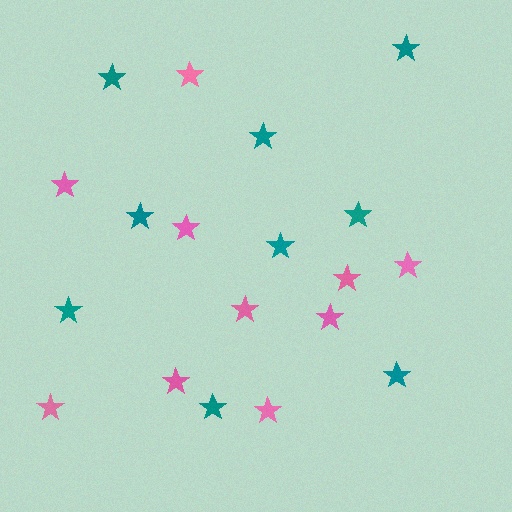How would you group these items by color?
There are 2 groups: one group of teal stars (9) and one group of pink stars (10).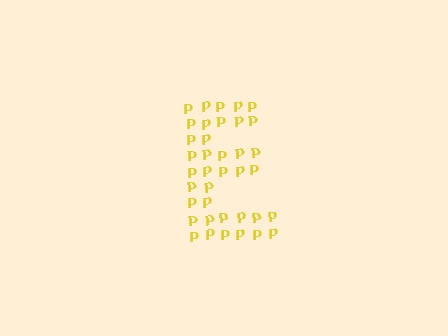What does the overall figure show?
The overall figure shows the letter E.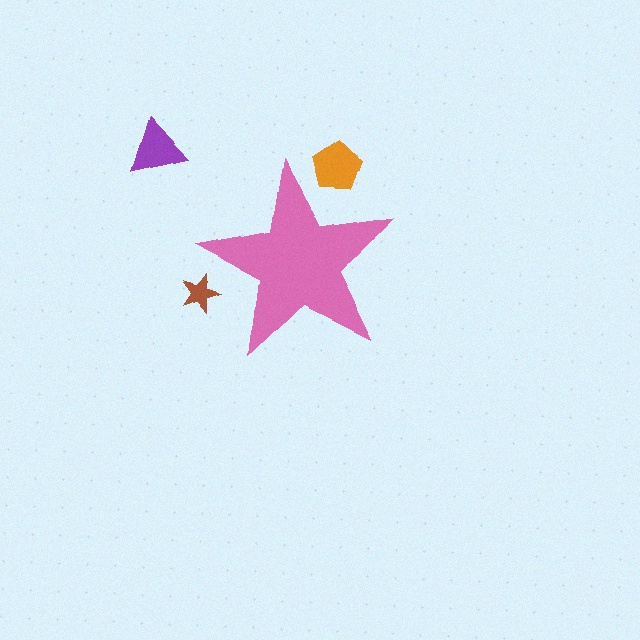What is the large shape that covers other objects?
A pink star.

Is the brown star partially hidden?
Yes, the brown star is partially hidden behind the pink star.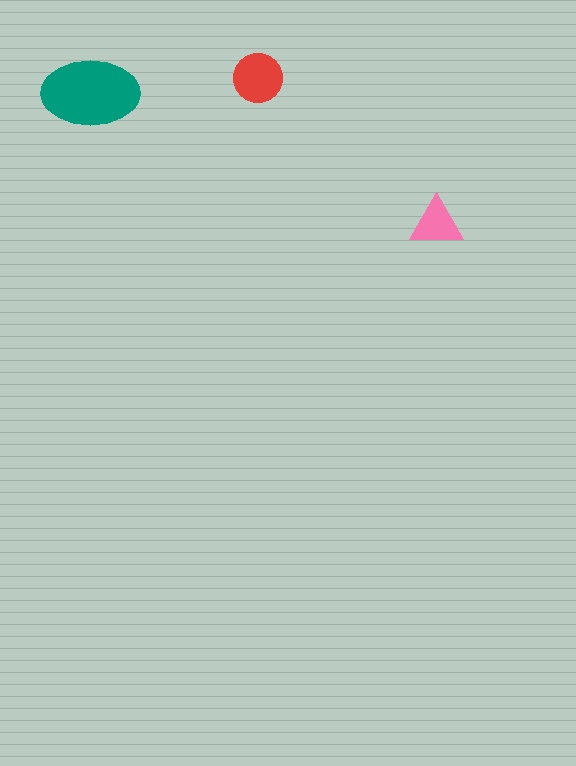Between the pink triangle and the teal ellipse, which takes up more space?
The teal ellipse.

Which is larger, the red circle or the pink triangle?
The red circle.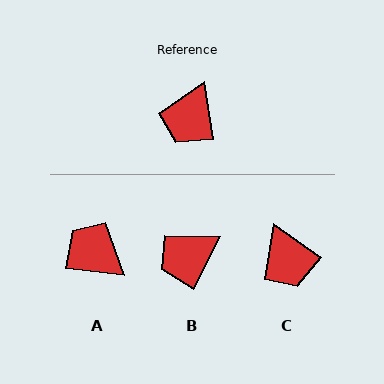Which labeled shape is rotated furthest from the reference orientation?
A, about 106 degrees away.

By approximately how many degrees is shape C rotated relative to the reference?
Approximately 46 degrees counter-clockwise.